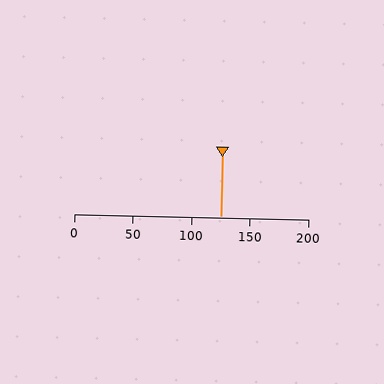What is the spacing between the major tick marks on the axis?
The major ticks are spaced 50 apart.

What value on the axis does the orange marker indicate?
The marker indicates approximately 125.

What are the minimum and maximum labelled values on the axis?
The axis runs from 0 to 200.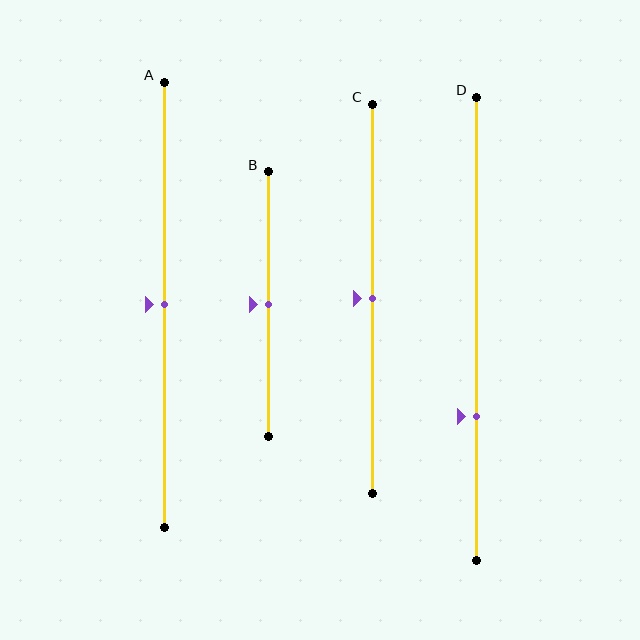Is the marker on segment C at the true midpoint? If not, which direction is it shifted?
Yes, the marker on segment C is at the true midpoint.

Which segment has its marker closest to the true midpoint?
Segment A has its marker closest to the true midpoint.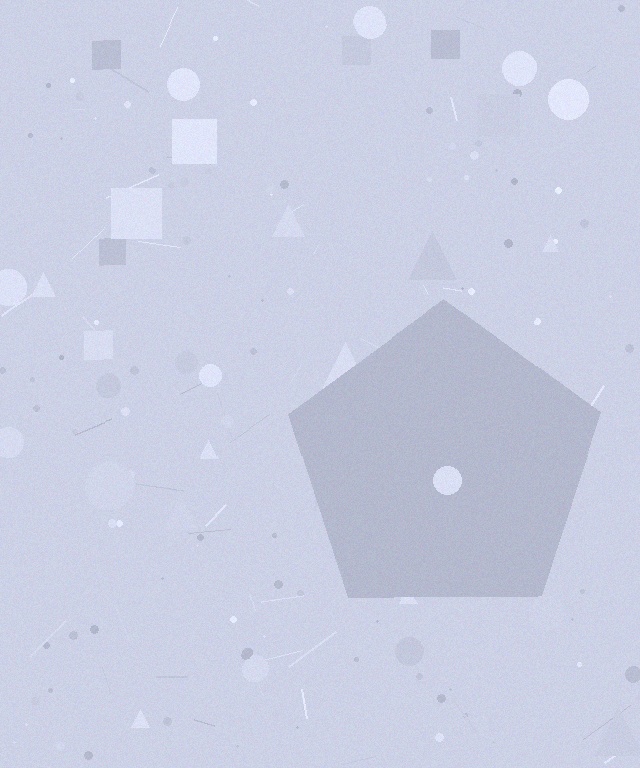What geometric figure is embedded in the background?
A pentagon is embedded in the background.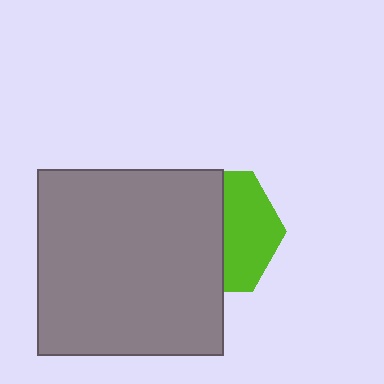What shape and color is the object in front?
The object in front is a gray square.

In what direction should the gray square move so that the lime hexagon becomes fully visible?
The gray square should move left. That is the shortest direction to clear the overlap and leave the lime hexagon fully visible.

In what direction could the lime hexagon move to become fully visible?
The lime hexagon could move right. That would shift it out from behind the gray square entirely.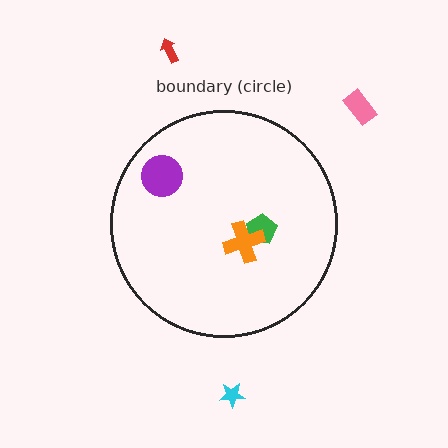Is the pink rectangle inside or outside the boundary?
Outside.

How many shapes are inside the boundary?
3 inside, 3 outside.